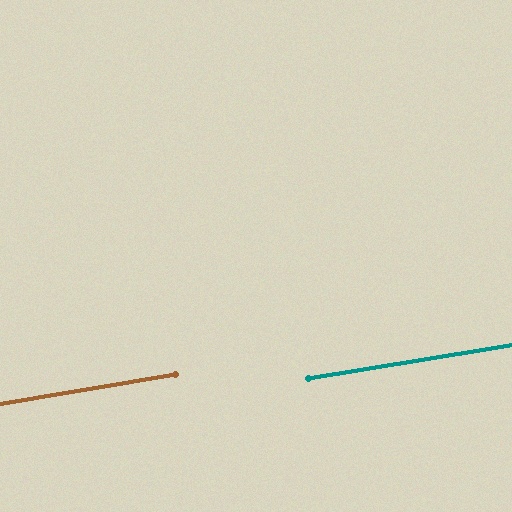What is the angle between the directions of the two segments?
Approximately 1 degree.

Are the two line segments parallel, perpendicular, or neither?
Parallel — their directions differ by only 0.5°.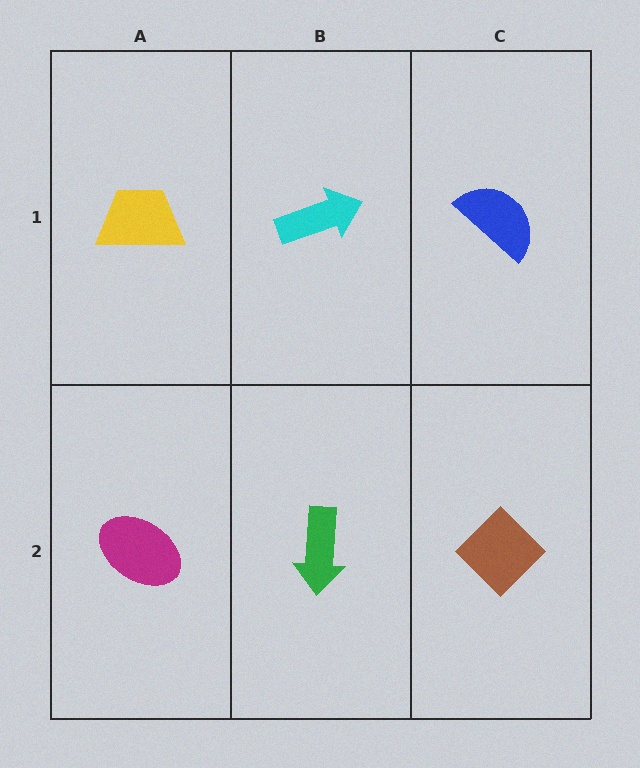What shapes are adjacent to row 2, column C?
A blue semicircle (row 1, column C), a green arrow (row 2, column B).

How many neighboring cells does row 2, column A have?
2.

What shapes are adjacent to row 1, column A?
A magenta ellipse (row 2, column A), a cyan arrow (row 1, column B).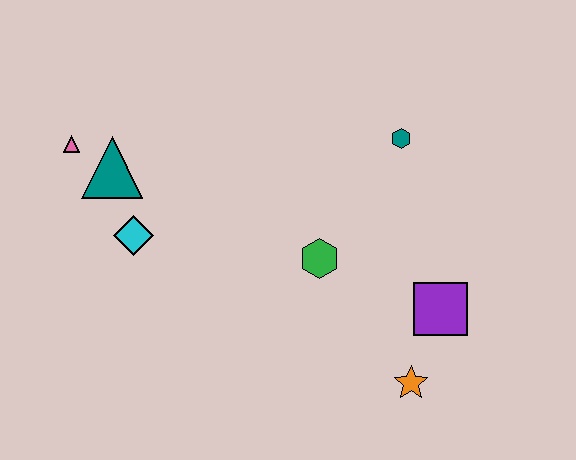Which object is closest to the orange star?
The purple square is closest to the orange star.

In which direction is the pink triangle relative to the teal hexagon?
The pink triangle is to the left of the teal hexagon.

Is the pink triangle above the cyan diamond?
Yes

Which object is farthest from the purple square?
The pink triangle is farthest from the purple square.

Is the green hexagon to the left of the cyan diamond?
No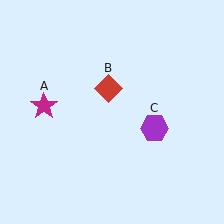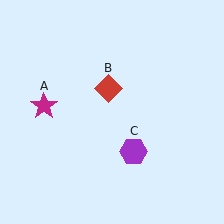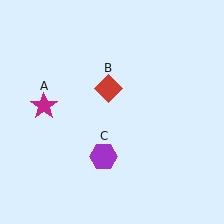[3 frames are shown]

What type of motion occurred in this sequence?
The purple hexagon (object C) rotated clockwise around the center of the scene.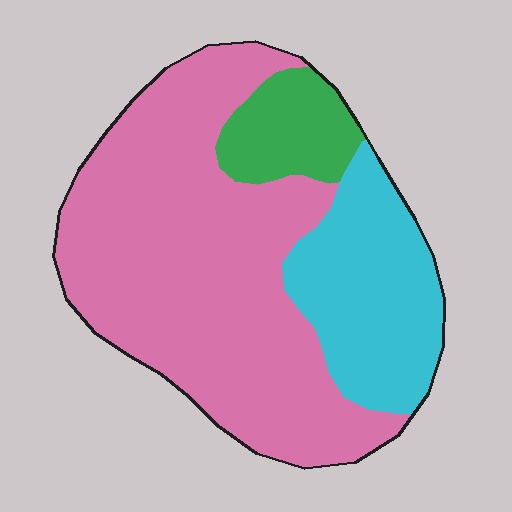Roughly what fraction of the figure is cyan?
Cyan takes up about one quarter (1/4) of the figure.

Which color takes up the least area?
Green, at roughly 10%.